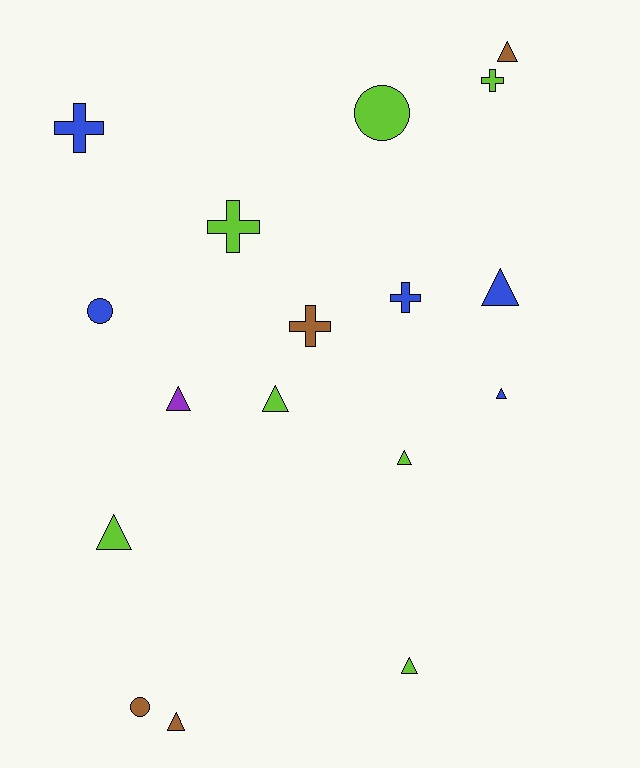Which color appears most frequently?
Lime, with 7 objects.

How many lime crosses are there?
There are 2 lime crosses.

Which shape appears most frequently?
Triangle, with 9 objects.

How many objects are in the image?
There are 17 objects.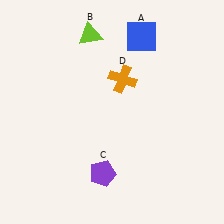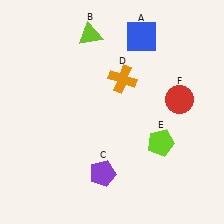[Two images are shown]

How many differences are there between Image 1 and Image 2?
There are 2 differences between the two images.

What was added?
A lime pentagon (E), a red circle (F) were added in Image 2.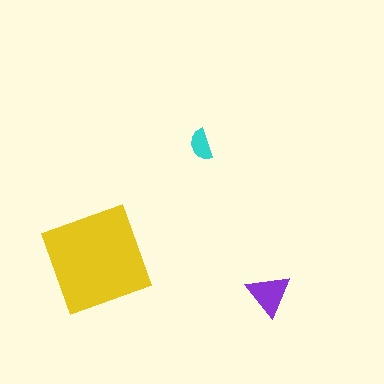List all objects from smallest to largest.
The cyan semicircle, the purple triangle, the yellow square.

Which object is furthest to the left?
The yellow square is leftmost.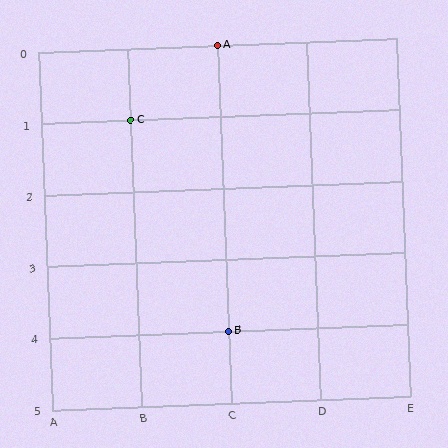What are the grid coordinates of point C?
Point C is at grid coordinates (B, 1).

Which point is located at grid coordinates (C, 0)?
Point A is at (C, 0).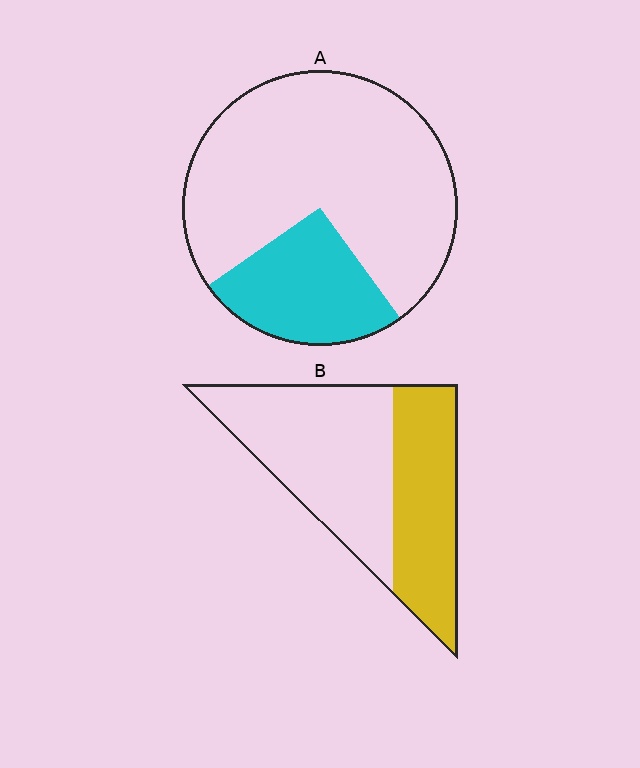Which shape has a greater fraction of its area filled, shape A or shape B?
Shape B.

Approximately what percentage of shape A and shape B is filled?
A is approximately 25% and B is approximately 40%.